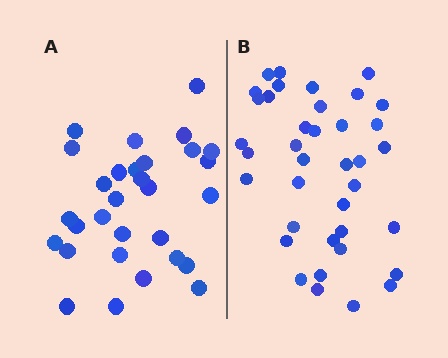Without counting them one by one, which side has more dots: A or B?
Region B (the right region) has more dots.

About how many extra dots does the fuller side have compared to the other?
Region B has roughly 8 or so more dots than region A.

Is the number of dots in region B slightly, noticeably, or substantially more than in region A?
Region B has noticeably more, but not dramatically so. The ratio is roughly 1.3 to 1.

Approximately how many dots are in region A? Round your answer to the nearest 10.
About 30 dots.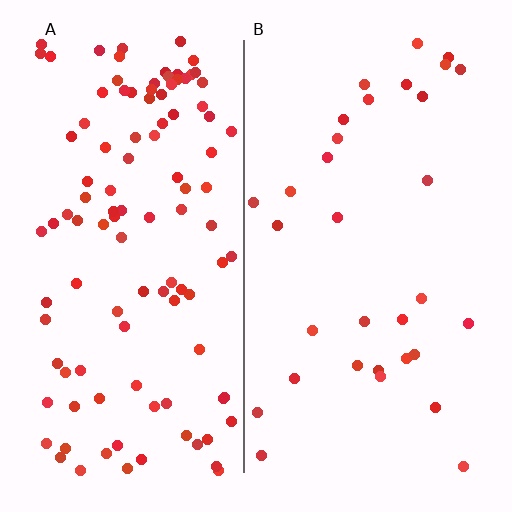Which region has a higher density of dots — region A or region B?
A (the left).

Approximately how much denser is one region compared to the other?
Approximately 3.4× — region A over region B.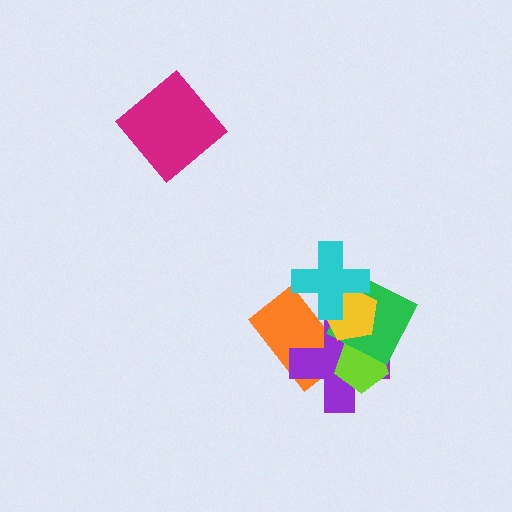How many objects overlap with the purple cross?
4 objects overlap with the purple cross.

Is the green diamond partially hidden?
Yes, it is partially covered by another shape.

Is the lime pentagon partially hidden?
Yes, it is partially covered by another shape.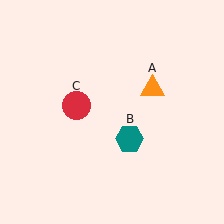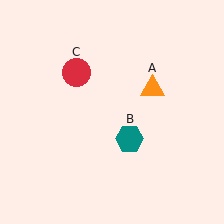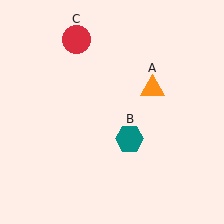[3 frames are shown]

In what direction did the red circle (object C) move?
The red circle (object C) moved up.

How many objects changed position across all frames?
1 object changed position: red circle (object C).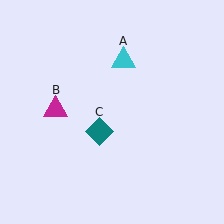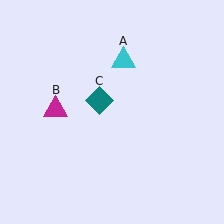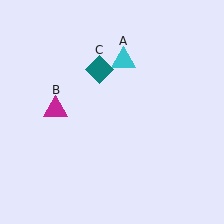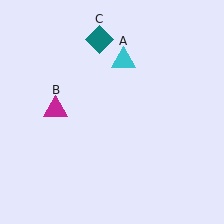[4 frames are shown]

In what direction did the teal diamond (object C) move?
The teal diamond (object C) moved up.